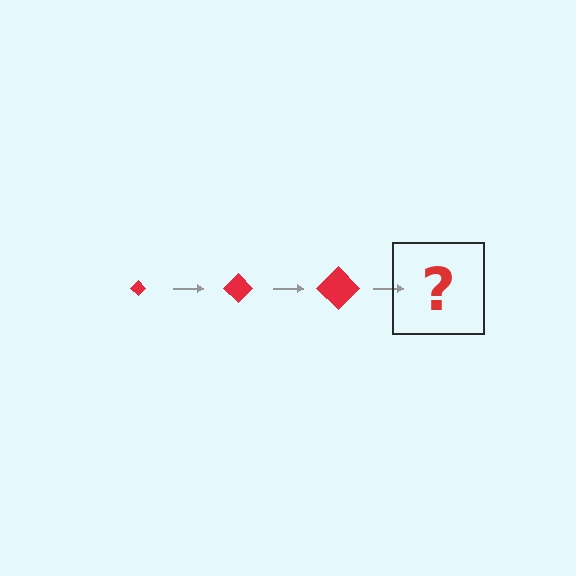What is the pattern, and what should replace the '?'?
The pattern is that the diamond gets progressively larger each step. The '?' should be a red diamond, larger than the previous one.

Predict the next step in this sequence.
The next step is a red diamond, larger than the previous one.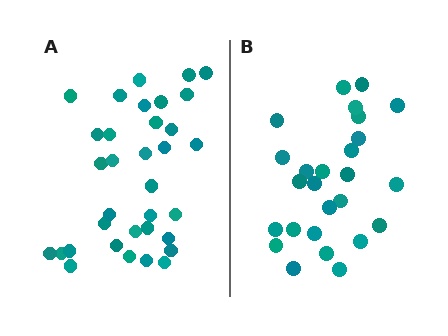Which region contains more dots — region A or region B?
Region A (the left region) has more dots.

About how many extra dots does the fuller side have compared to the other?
Region A has roughly 8 or so more dots than region B.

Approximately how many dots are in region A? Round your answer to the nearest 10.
About 30 dots. (The exact count is 34, which rounds to 30.)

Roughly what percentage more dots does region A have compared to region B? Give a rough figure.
About 30% more.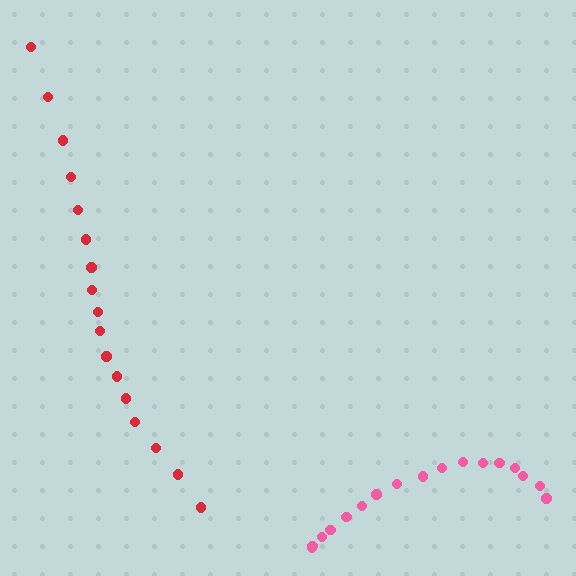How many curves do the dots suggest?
There are 2 distinct paths.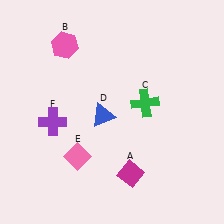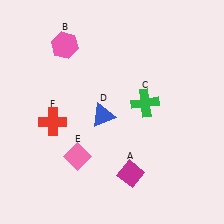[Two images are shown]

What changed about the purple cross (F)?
In Image 1, F is purple. In Image 2, it changed to red.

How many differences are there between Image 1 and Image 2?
There is 1 difference between the two images.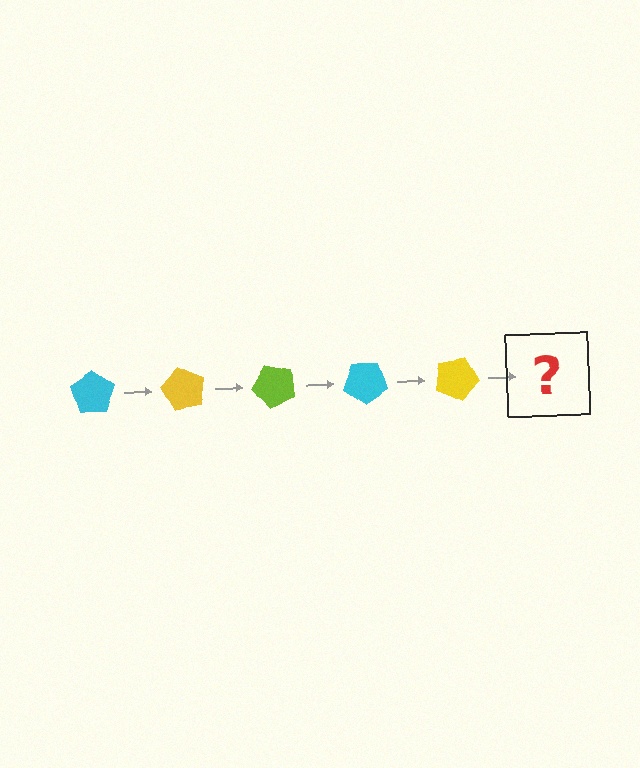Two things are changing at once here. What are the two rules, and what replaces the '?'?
The two rules are that it rotates 60 degrees each step and the color cycles through cyan, yellow, and lime. The '?' should be a lime pentagon, rotated 300 degrees from the start.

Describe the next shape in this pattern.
It should be a lime pentagon, rotated 300 degrees from the start.